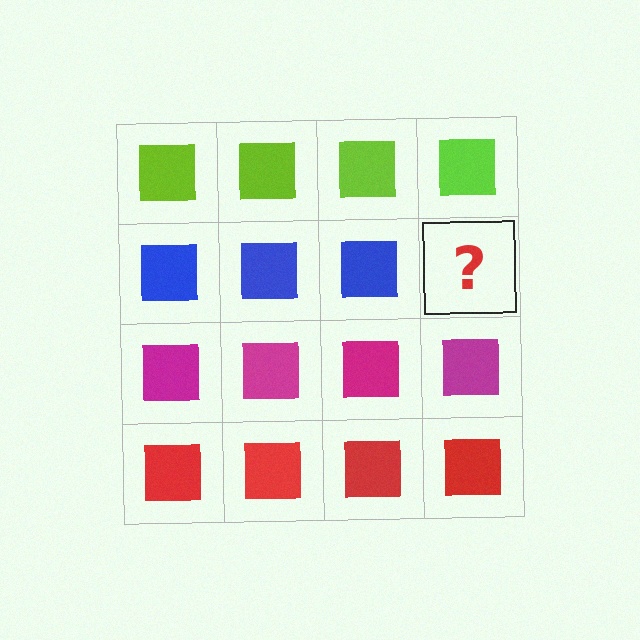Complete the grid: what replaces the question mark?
The question mark should be replaced with a blue square.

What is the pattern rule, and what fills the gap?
The rule is that each row has a consistent color. The gap should be filled with a blue square.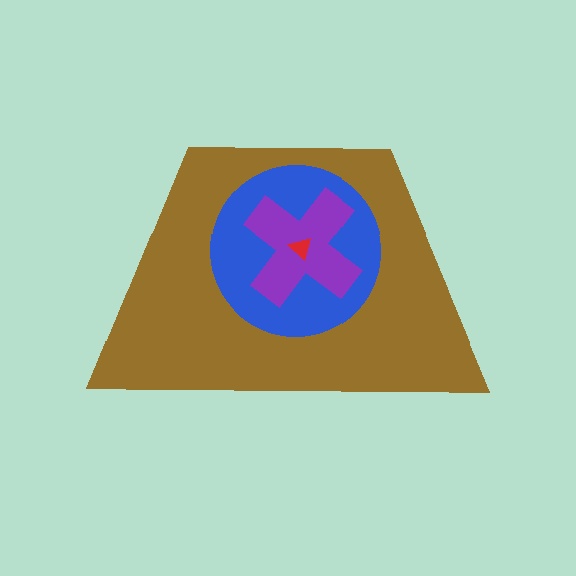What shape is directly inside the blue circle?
The purple cross.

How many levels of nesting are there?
4.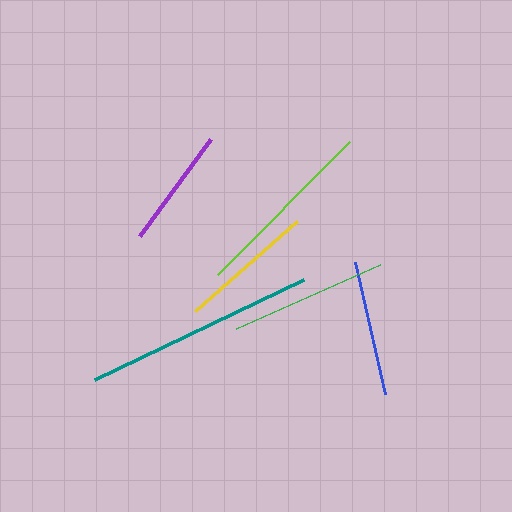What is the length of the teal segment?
The teal segment is approximately 232 pixels long.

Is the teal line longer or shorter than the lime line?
The teal line is longer than the lime line.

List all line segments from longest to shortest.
From longest to shortest: teal, lime, green, yellow, blue, purple.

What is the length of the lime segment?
The lime segment is approximately 186 pixels long.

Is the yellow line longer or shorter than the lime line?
The lime line is longer than the yellow line.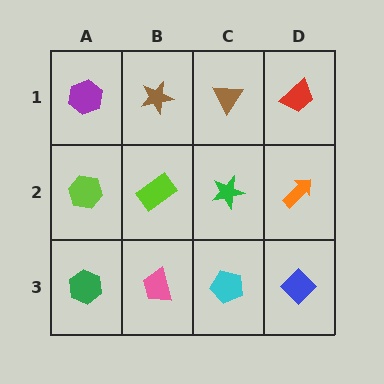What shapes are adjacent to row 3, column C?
A green star (row 2, column C), a pink trapezoid (row 3, column B), a blue diamond (row 3, column D).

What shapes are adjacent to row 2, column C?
A brown triangle (row 1, column C), a cyan pentagon (row 3, column C), a lime rectangle (row 2, column B), an orange arrow (row 2, column D).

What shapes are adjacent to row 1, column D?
An orange arrow (row 2, column D), a brown triangle (row 1, column C).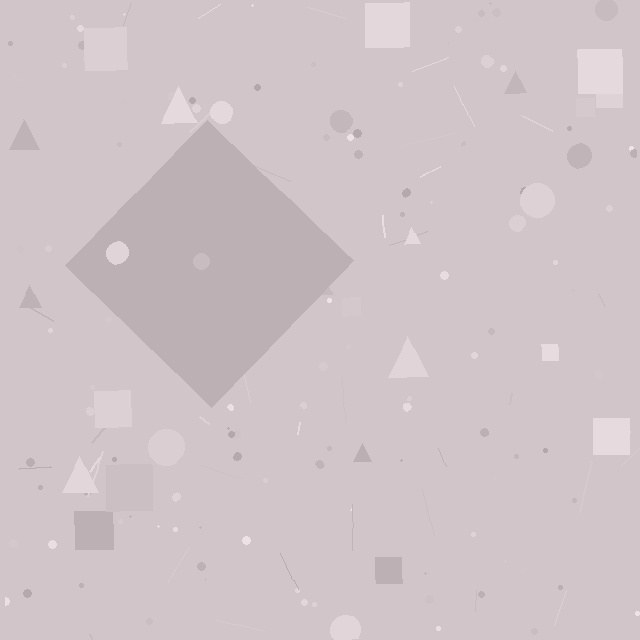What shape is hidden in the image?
A diamond is hidden in the image.